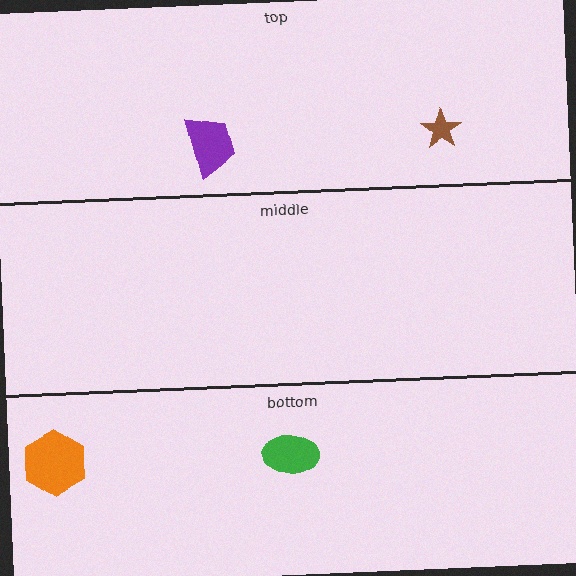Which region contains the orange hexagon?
The bottom region.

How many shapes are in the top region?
2.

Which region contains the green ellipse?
The bottom region.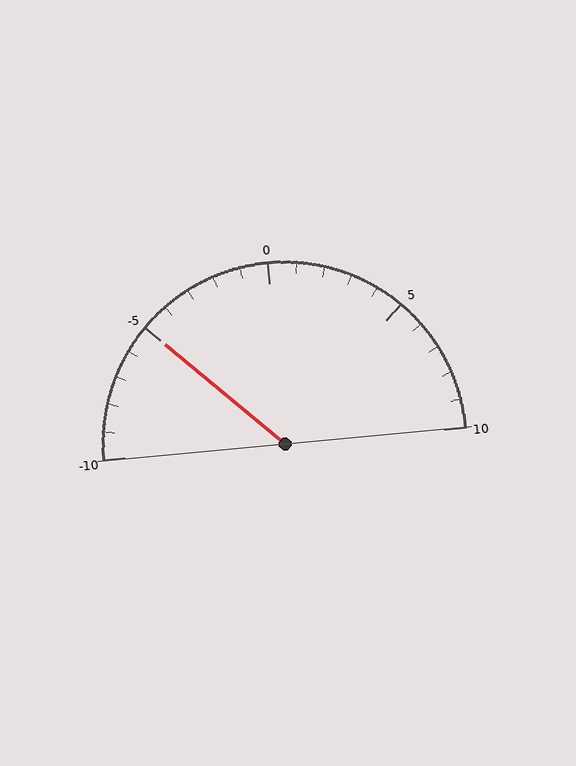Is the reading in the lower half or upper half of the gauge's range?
The reading is in the lower half of the range (-10 to 10).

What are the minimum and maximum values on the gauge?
The gauge ranges from -10 to 10.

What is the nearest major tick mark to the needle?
The nearest major tick mark is -5.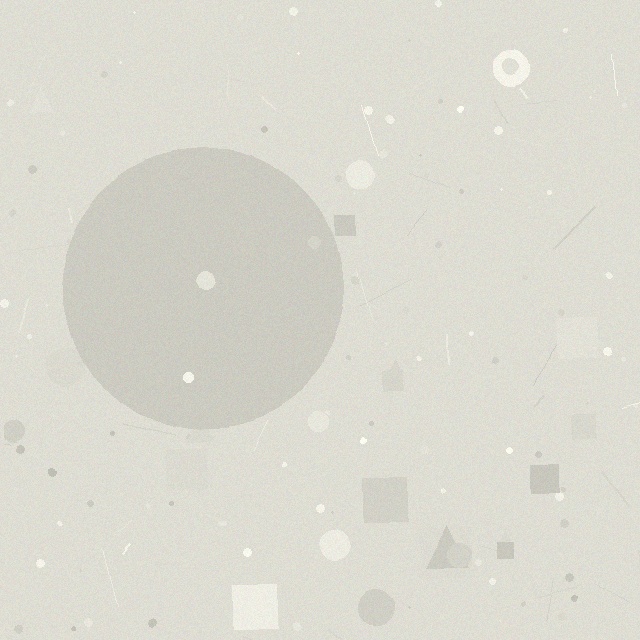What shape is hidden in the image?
A circle is hidden in the image.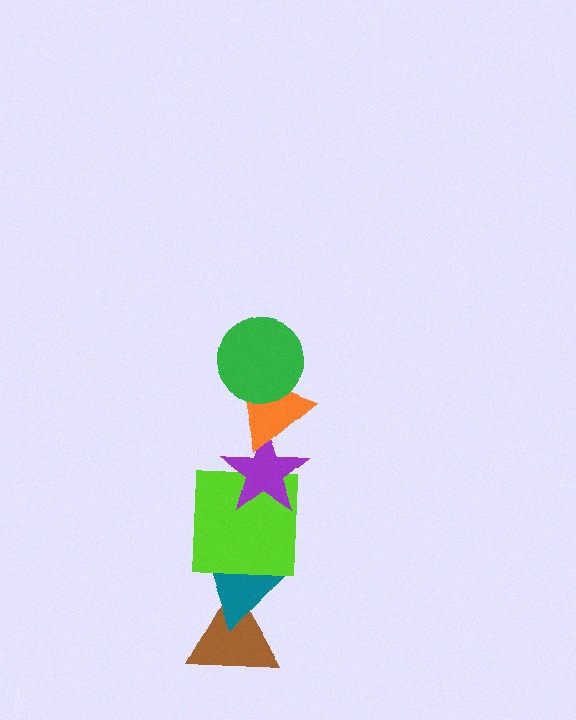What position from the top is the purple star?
The purple star is 3rd from the top.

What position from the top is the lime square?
The lime square is 4th from the top.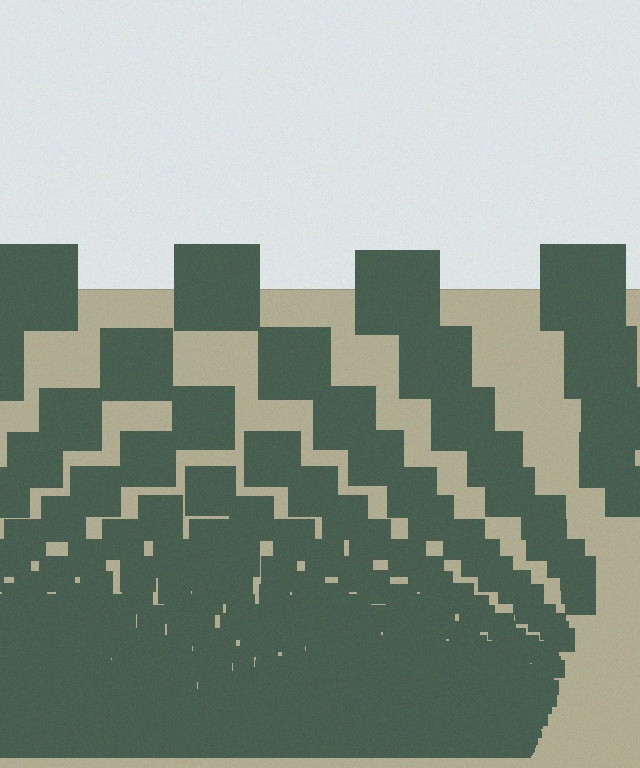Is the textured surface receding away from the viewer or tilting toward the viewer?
The surface appears to tilt toward the viewer. Texture elements get larger and sparser toward the top.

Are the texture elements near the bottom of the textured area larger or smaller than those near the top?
Smaller. The gradient is inverted — elements near the bottom are smaller and denser.